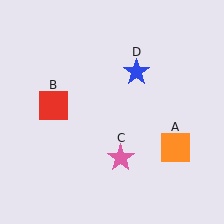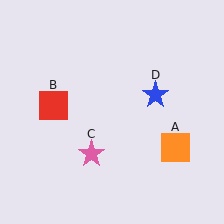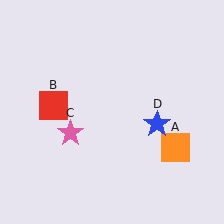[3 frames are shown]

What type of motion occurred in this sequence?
The pink star (object C), blue star (object D) rotated clockwise around the center of the scene.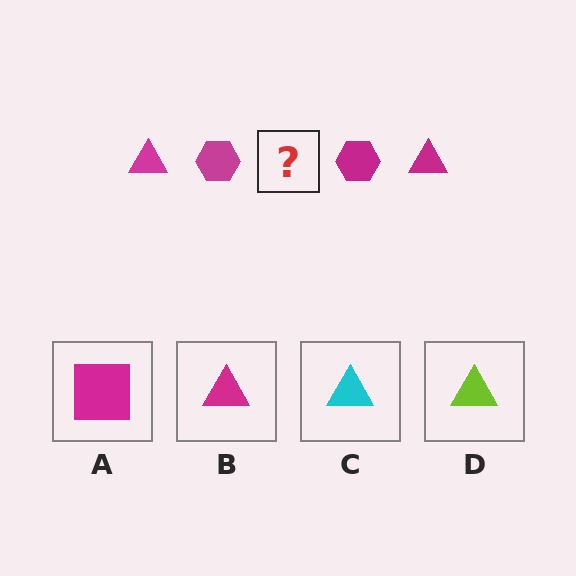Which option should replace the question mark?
Option B.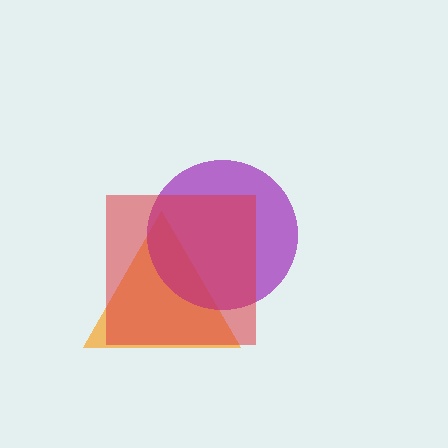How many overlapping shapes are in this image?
There are 3 overlapping shapes in the image.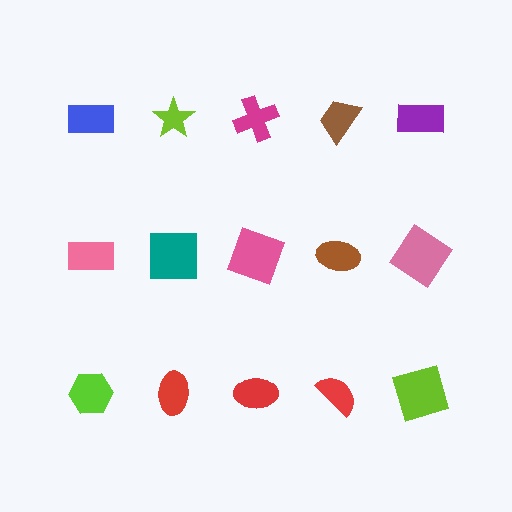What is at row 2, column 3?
A pink square.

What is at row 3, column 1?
A lime hexagon.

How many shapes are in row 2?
5 shapes.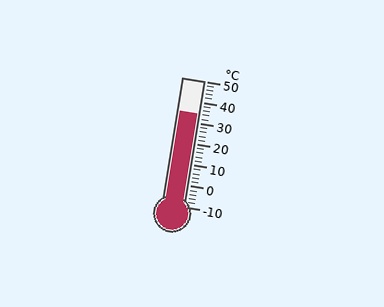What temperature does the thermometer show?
The thermometer shows approximately 34°C.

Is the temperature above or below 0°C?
The temperature is above 0°C.